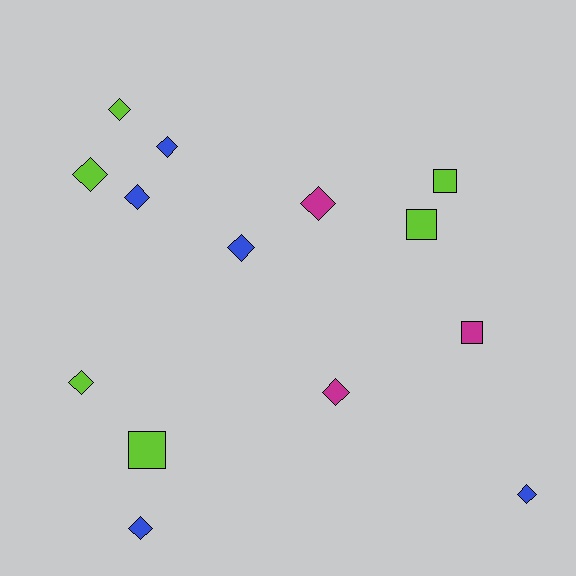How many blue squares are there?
There are no blue squares.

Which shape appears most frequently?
Diamond, with 10 objects.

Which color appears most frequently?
Lime, with 6 objects.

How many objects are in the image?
There are 14 objects.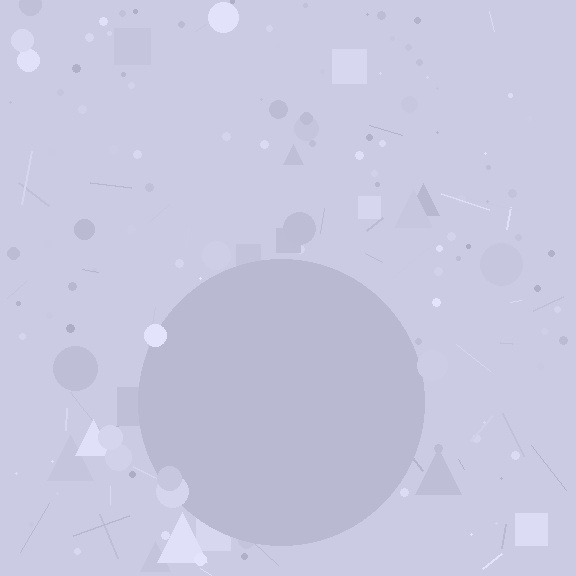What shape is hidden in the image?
A circle is hidden in the image.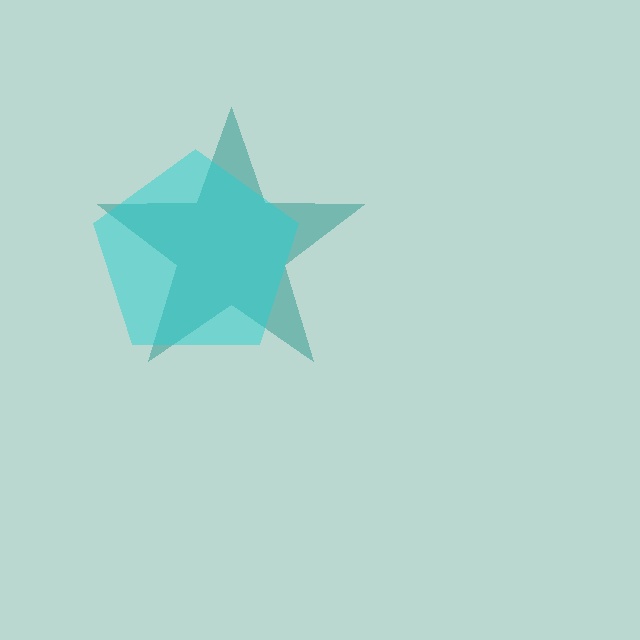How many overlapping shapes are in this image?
There are 2 overlapping shapes in the image.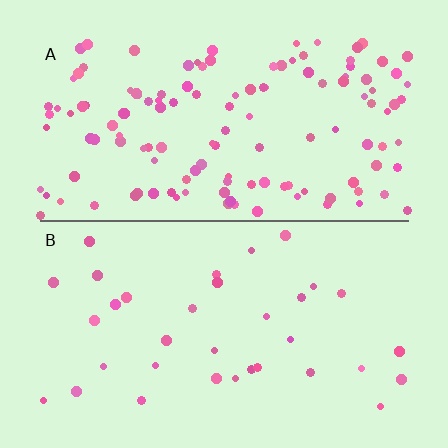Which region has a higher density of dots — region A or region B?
A (the top).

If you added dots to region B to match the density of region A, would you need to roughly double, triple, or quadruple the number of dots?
Approximately quadruple.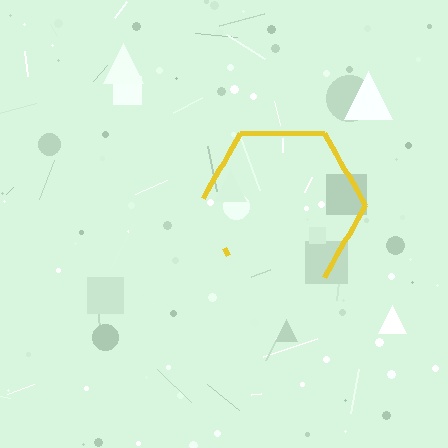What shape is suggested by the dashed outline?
The dashed outline suggests a hexagon.